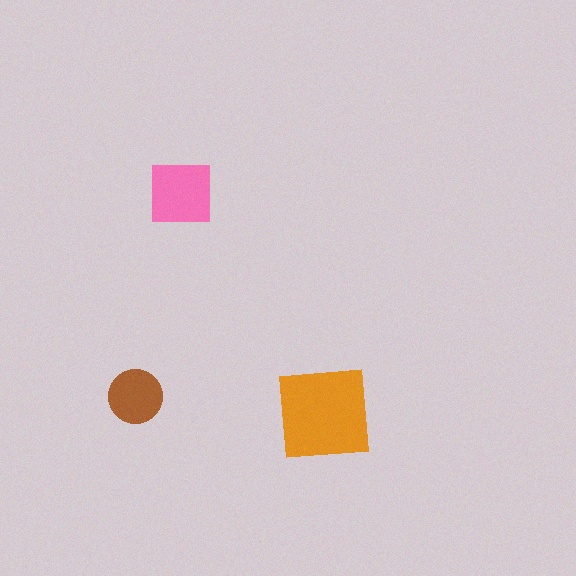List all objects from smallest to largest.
The brown circle, the pink square, the orange square.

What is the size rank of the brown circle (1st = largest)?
3rd.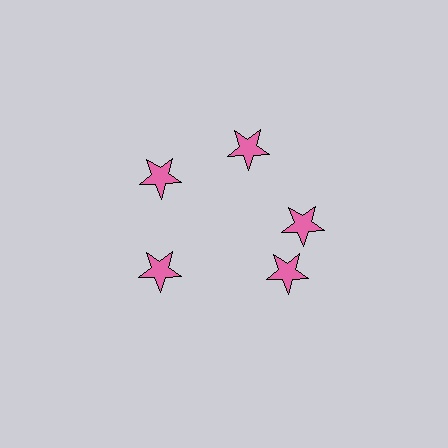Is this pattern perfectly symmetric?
No. The 5 pink stars are arranged in a ring, but one element near the 5 o'clock position is rotated out of alignment along the ring, breaking the 5-fold rotational symmetry.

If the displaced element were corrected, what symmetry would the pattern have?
It would have 5-fold rotational symmetry — the pattern would map onto itself every 72 degrees.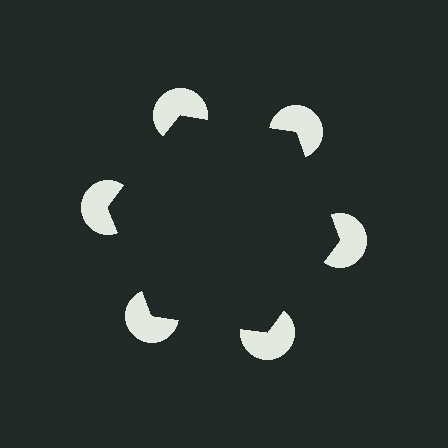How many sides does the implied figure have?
6 sides.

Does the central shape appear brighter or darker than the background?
It typically appears slightly darker than the background, even though no actual brightness change is drawn.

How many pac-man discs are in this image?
There are 6 — one at each vertex of the illusory hexagon.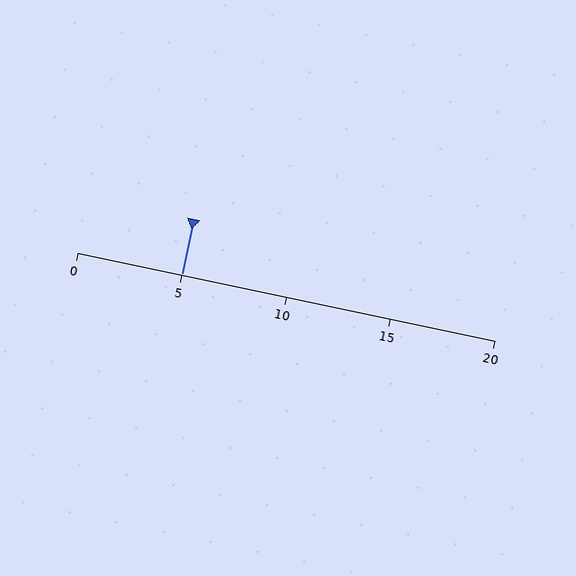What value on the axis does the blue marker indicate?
The marker indicates approximately 5.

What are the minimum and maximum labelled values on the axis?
The axis runs from 0 to 20.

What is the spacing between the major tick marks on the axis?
The major ticks are spaced 5 apart.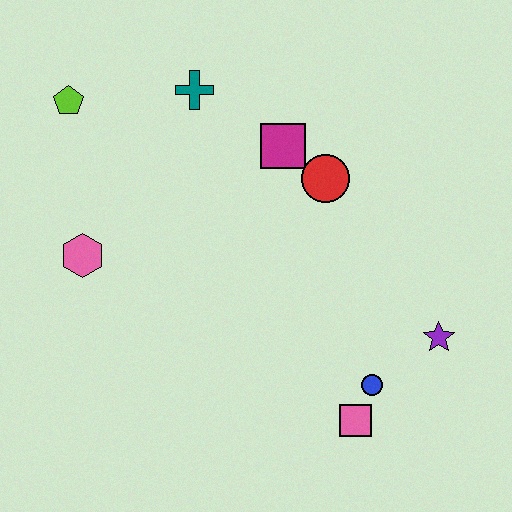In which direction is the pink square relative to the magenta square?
The pink square is below the magenta square.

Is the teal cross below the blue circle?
No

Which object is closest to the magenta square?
The red circle is closest to the magenta square.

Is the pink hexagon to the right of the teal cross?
No